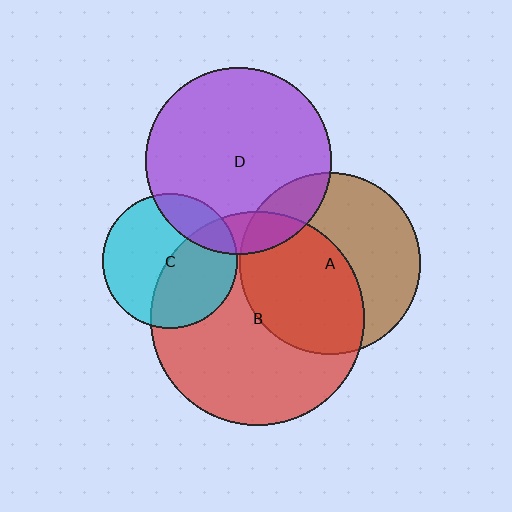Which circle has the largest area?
Circle B (red).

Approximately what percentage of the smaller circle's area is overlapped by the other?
Approximately 15%.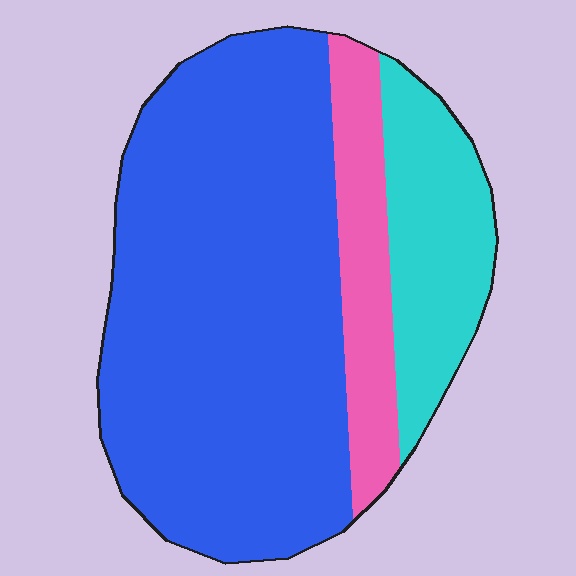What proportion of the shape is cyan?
Cyan takes up between a sixth and a third of the shape.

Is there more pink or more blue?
Blue.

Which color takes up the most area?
Blue, at roughly 70%.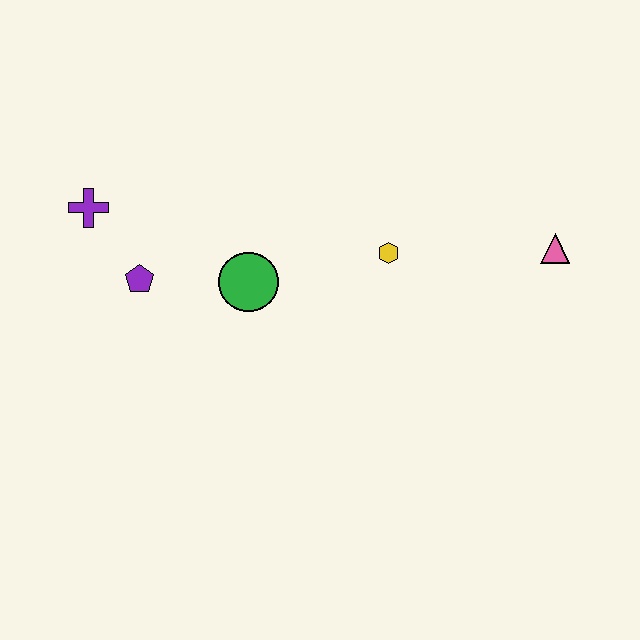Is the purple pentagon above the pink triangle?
No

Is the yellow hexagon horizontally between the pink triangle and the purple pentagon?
Yes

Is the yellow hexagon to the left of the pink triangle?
Yes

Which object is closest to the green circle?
The purple pentagon is closest to the green circle.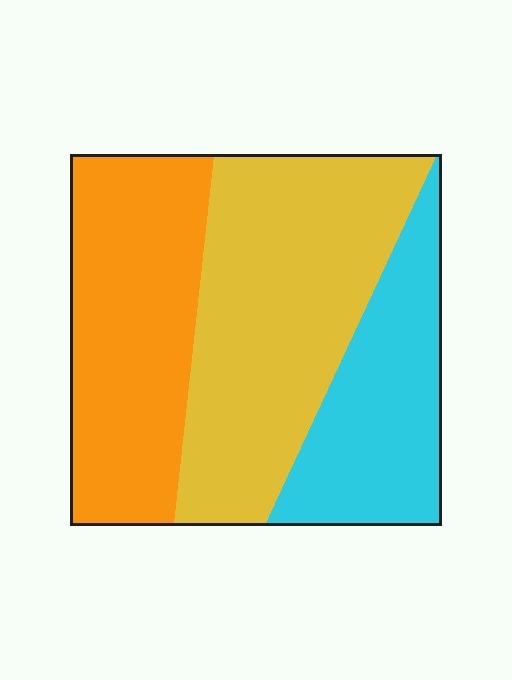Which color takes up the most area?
Yellow, at roughly 40%.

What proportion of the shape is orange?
Orange takes up about one third (1/3) of the shape.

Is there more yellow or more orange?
Yellow.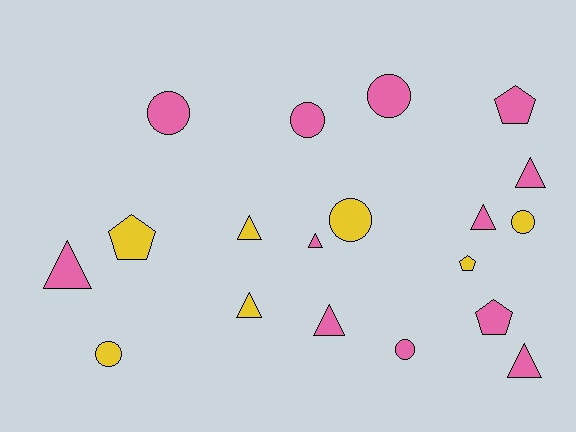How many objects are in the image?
There are 19 objects.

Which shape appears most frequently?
Triangle, with 8 objects.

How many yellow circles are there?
There are 3 yellow circles.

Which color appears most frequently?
Pink, with 12 objects.